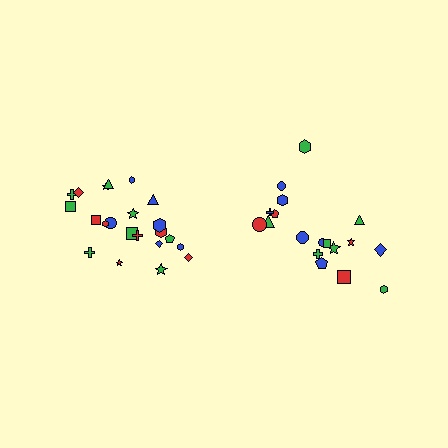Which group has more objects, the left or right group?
The left group.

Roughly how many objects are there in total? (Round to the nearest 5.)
Roughly 40 objects in total.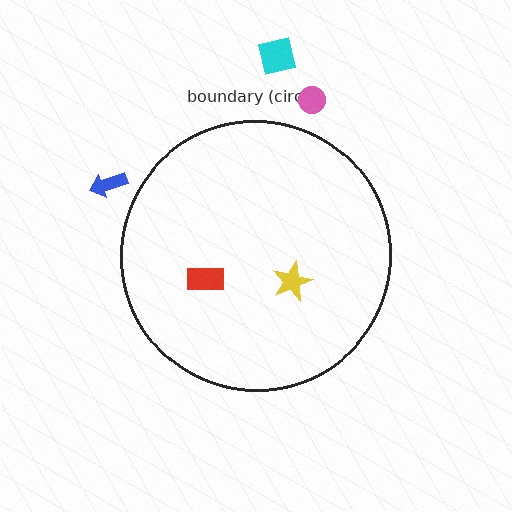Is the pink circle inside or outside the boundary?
Outside.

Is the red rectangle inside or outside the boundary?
Inside.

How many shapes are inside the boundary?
2 inside, 3 outside.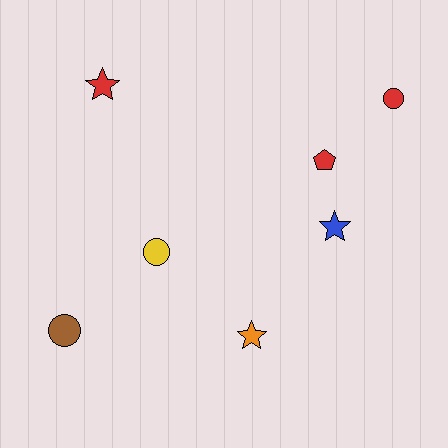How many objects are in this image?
There are 7 objects.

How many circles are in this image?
There are 3 circles.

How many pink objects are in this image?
There are no pink objects.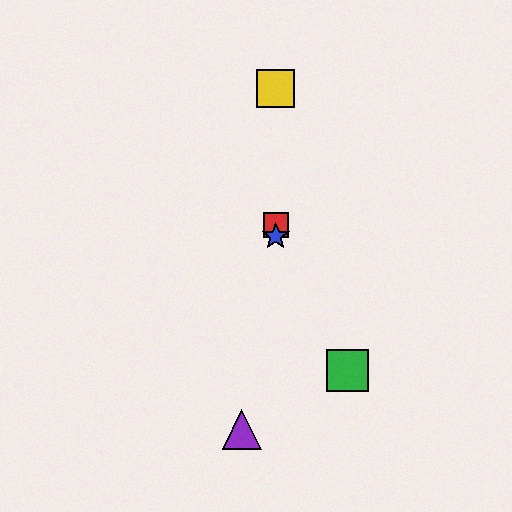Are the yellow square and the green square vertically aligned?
No, the yellow square is at x≈276 and the green square is at x≈347.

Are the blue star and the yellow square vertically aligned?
Yes, both are at x≈276.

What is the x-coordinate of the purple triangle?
The purple triangle is at x≈242.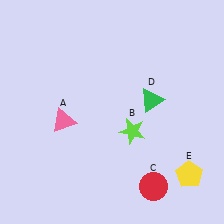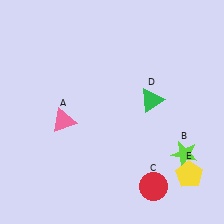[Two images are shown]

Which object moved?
The lime star (B) moved right.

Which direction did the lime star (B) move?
The lime star (B) moved right.